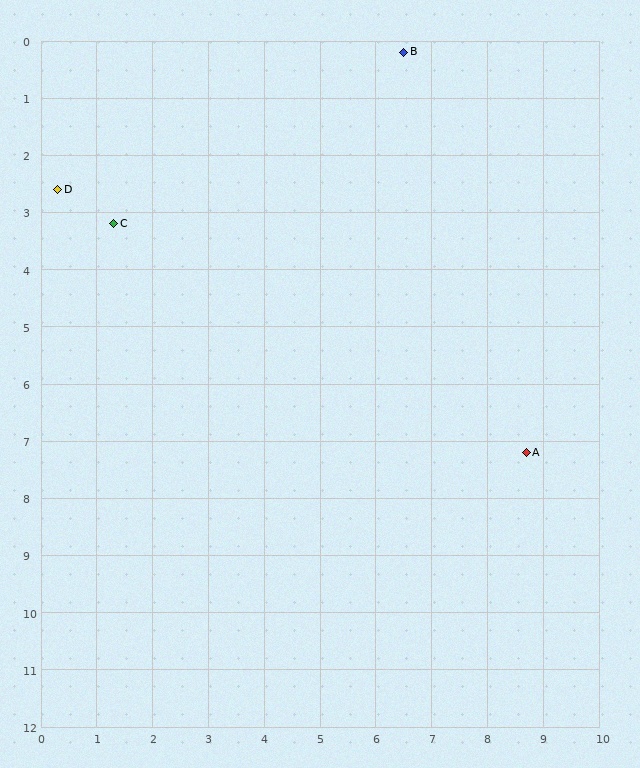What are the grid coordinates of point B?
Point B is at approximately (6.5, 0.2).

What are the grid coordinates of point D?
Point D is at approximately (0.3, 2.6).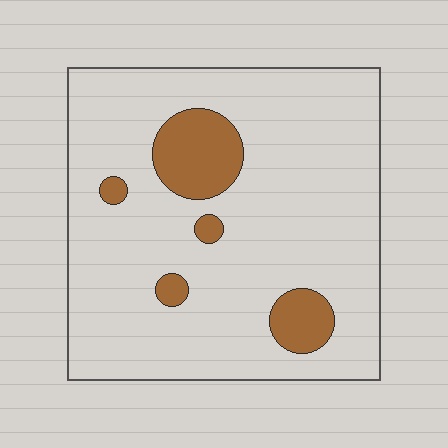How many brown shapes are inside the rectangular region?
5.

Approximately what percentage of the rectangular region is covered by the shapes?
Approximately 10%.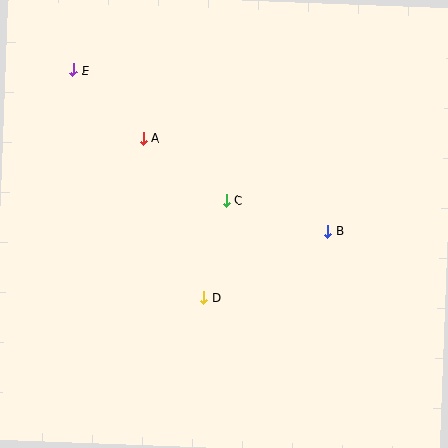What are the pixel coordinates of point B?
Point B is at (328, 231).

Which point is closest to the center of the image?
Point C at (226, 200) is closest to the center.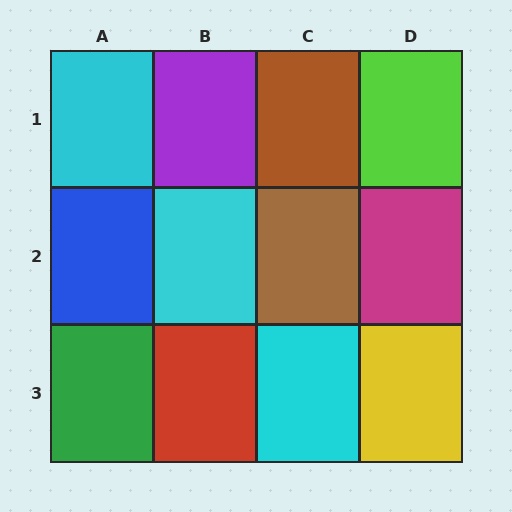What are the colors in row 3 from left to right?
Green, red, cyan, yellow.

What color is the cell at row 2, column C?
Brown.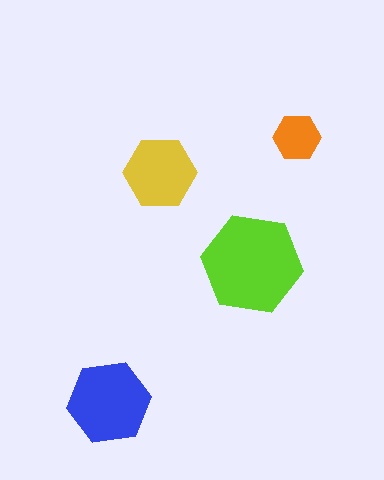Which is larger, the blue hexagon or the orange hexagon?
The blue one.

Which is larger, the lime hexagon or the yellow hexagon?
The lime one.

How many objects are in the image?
There are 4 objects in the image.